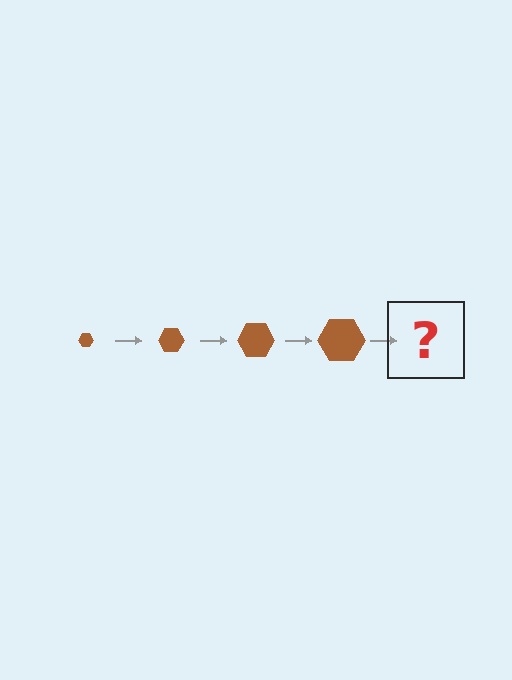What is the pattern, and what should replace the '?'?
The pattern is that the hexagon gets progressively larger each step. The '?' should be a brown hexagon, larger than the previous one.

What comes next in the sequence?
The next element should be a brown hexagon, larger than the previous one.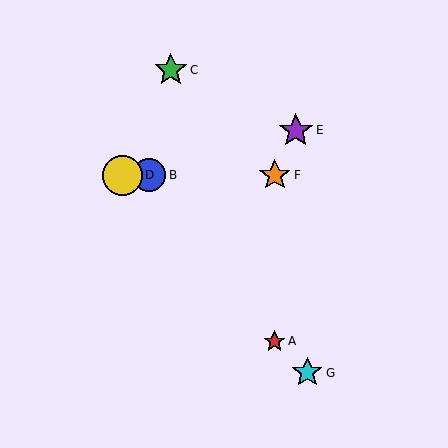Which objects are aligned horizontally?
Objects B, D, F are aligned horizontally.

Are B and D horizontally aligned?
Yes, both are at y≈175.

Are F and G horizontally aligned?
No, F is at y≈175 and G is at y≈373.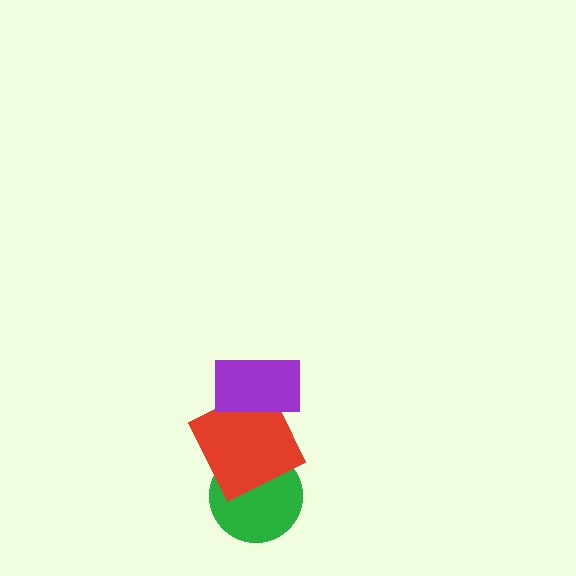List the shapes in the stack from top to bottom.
From top to bottom: the purple rectangle, the red square, the green circle.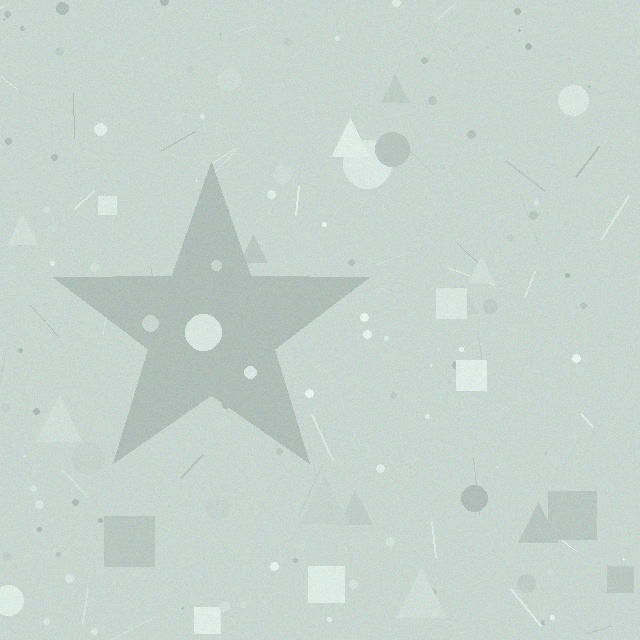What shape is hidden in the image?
A star is hidden in the image.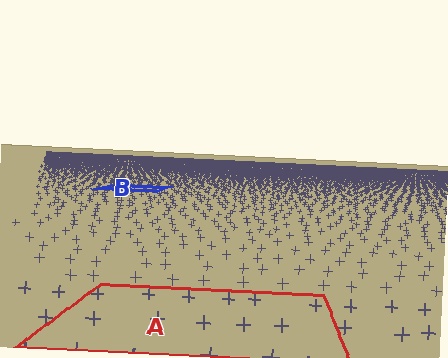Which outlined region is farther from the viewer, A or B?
Region B is farther from the viewer — the texture elements inside it appear smaller and more densely packed.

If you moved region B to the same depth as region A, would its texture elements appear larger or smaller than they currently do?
They would appear larger. At a closer depth, the same texture elements are projected at a bigger on-screen size.